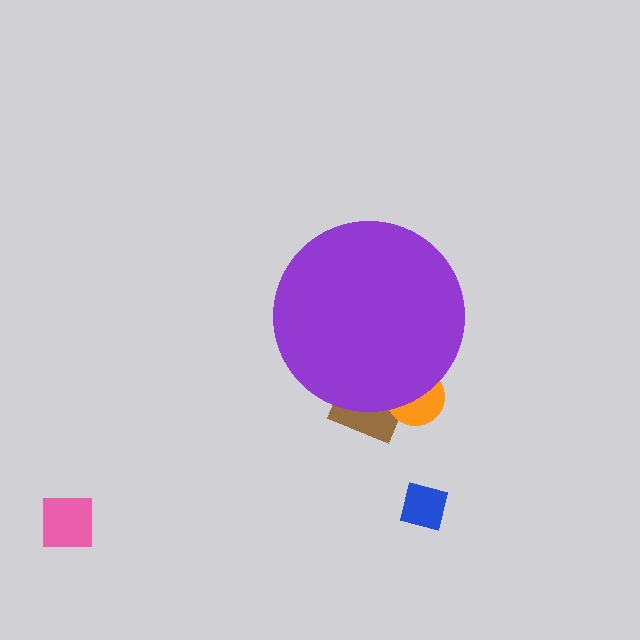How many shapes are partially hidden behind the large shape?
2 shapes are partially hidden.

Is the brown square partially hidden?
Yes, the brown square is partially hidden behind the purple circle.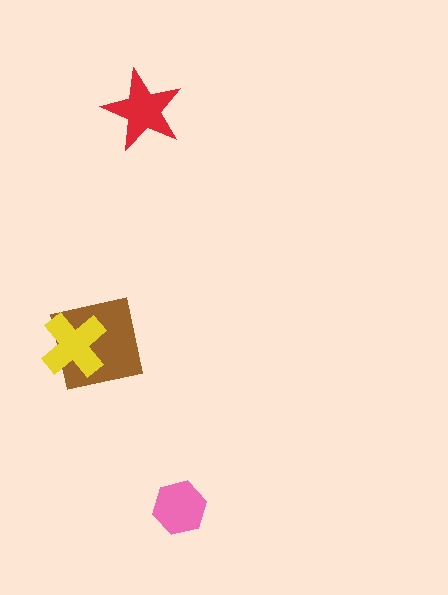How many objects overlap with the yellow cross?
1 object overlaps with the yellow cross.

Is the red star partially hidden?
No, no other shape covers it.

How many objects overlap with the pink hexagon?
0 objects overlap with the pink hexagon.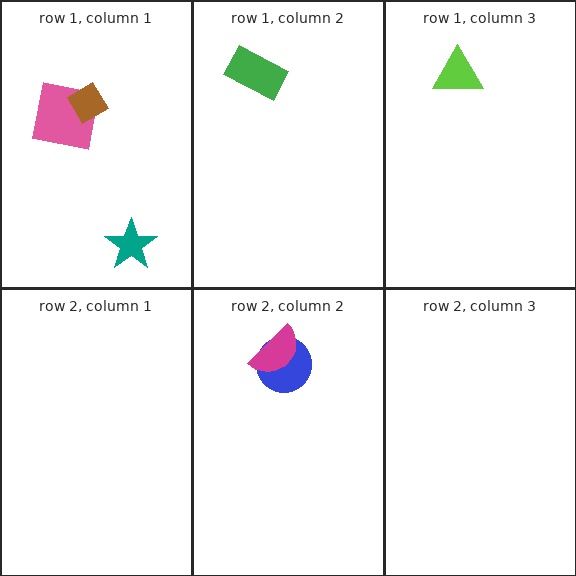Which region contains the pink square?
The row 1, column 1 region.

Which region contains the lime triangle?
The row 1, column 3 region.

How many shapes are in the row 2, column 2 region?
2.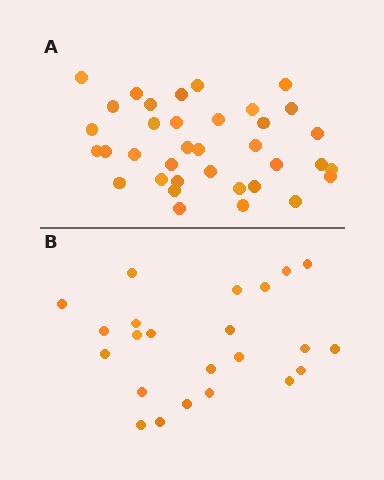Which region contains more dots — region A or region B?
Region A (the top region) has more dots.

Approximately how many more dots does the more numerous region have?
Region A has approximately 15 more dots than region B.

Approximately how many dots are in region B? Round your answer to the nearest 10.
About 20 dots. (The exact count is 23, which rounds to 20.)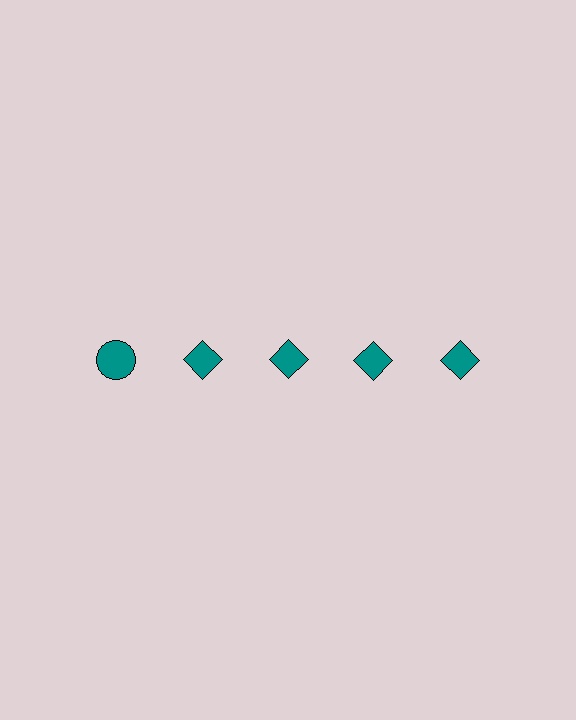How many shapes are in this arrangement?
There are 5 shapes arranged in a grid pattern.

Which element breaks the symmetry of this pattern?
The teal circle in the top row, leftmost column breaks the symmetry. All other shapes are teal diamonds.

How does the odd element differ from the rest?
It has a different shape: circle instead of diamond.